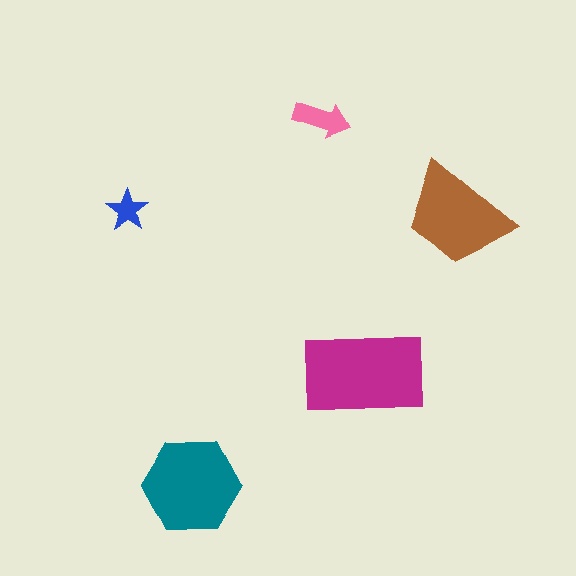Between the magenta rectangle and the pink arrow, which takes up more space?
The magenta rectangle.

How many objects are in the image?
There are 5 objects in the image.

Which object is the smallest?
The blue star.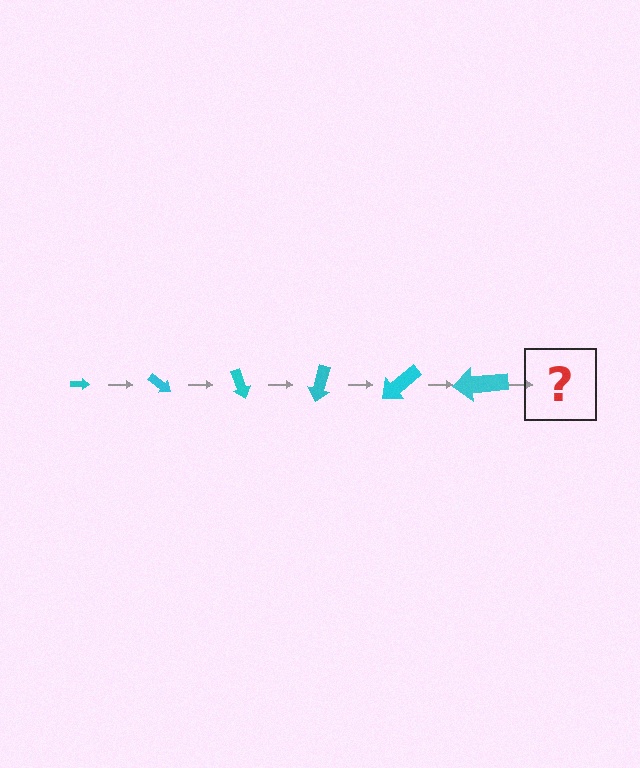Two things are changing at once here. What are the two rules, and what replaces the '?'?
The two rules are that the arrow grows larger each step and it rotates 35 degrees each step. The '?' should be an arrow, larger than the previous one and rotated 210 degrees from the start.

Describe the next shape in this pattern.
It should be an arrow, larger than the previous one and rotated 210 degrees from the start.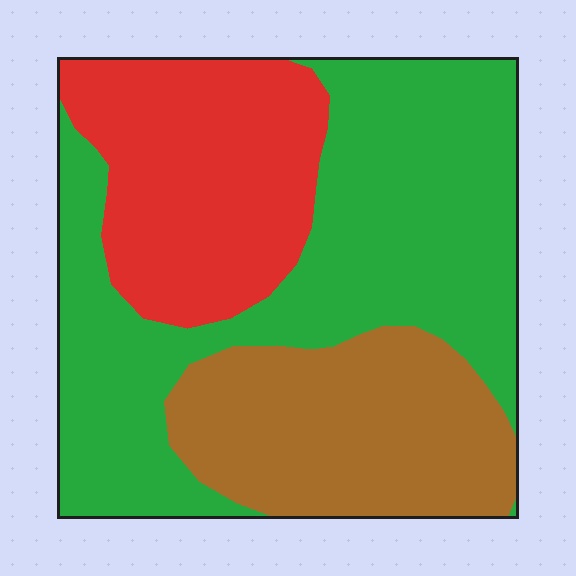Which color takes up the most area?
Green, at roughly 50%.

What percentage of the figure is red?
Red takes up about one quarter (1/4) of the figure.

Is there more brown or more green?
Green.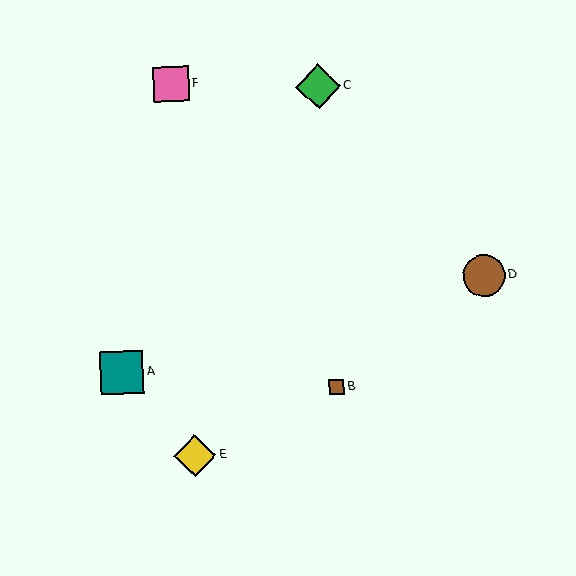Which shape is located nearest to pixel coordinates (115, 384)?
The teal square (labeled A) at (122, 373) is nearest to that location.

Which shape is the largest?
The green diamond (labeled C) is the largest.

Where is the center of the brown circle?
The center of the brown circle is at (484, 275).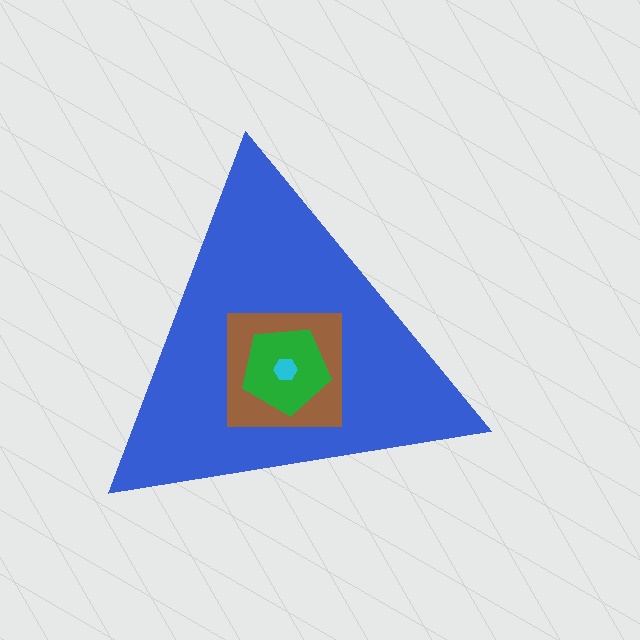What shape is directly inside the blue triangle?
The brown square.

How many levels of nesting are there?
4.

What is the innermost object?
The cyan hexagon.